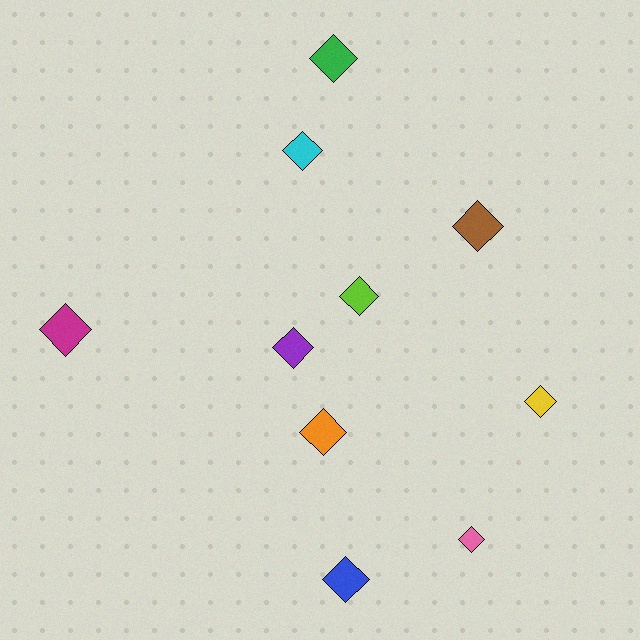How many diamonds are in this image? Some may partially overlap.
There are 10 diamonds.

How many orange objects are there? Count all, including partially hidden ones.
There is 1 orange object.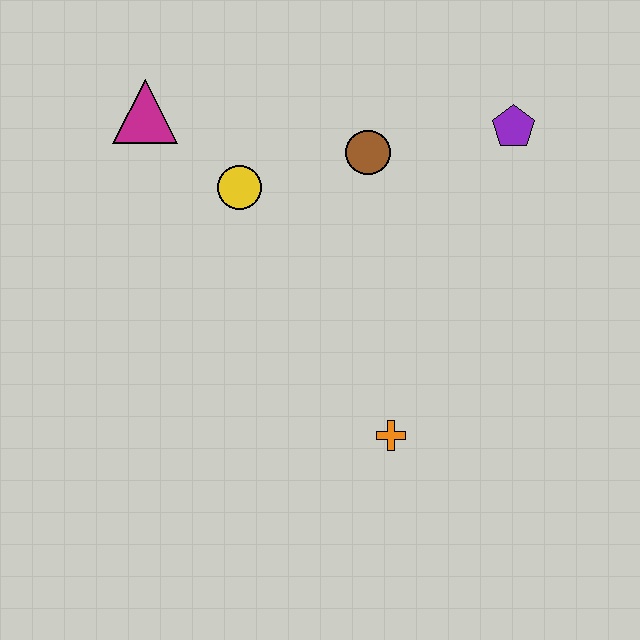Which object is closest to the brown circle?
The yellow circle is closest to the brown circle.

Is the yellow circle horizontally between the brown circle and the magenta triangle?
Yes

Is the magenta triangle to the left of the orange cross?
Yes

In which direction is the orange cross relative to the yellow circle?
The orange cross is below the yellow circle.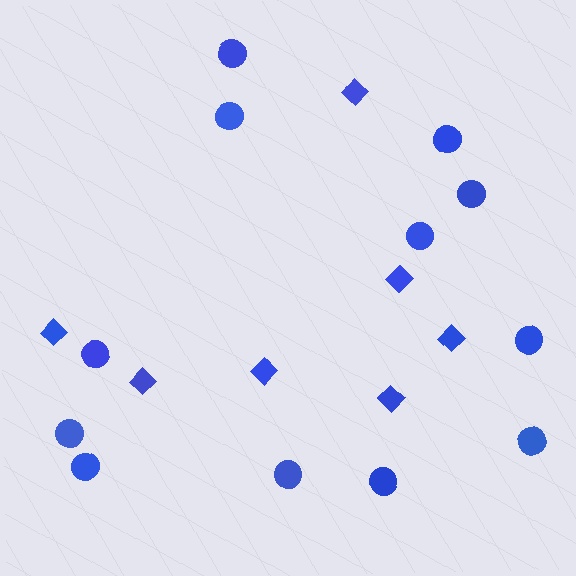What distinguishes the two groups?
There are 2 groups: one group of diamonds (7) and one group of circles (12).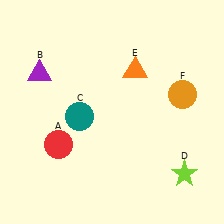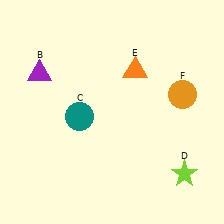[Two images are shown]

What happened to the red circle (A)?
The red circle (A) was removed in Image 2. It was in the bottom-left area of Image 1.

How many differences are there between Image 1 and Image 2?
There is 1 difference between the two images.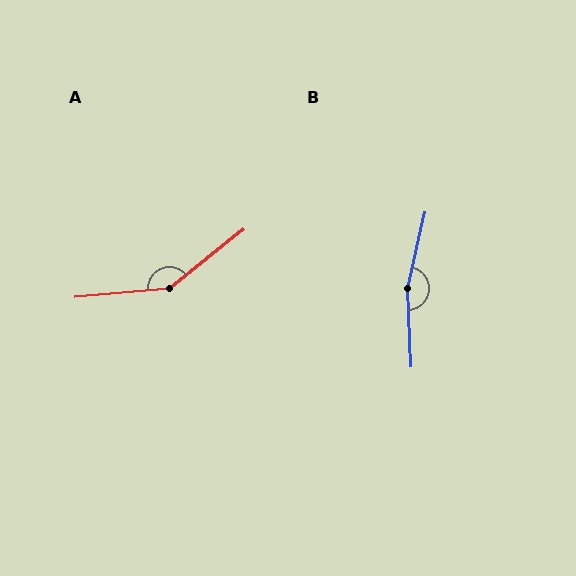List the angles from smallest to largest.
A (146°), B (164°).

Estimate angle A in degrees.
Approximately 146 degrees.